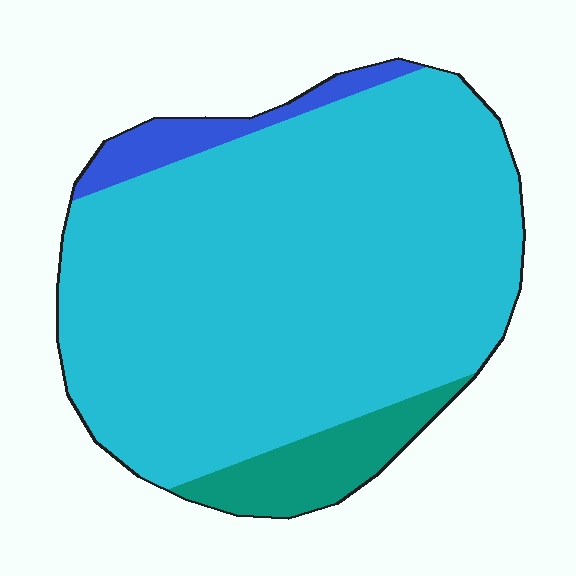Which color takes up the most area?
Cyan, at roughly 85%.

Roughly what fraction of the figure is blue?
Blue takes up less than a quarter of the figure.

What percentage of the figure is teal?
Teal covers 9% of the figure.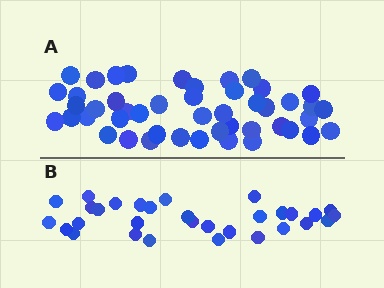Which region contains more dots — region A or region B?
Region A (the top region) has more dots.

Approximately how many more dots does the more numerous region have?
Region A has approximately 15 more dots than region B.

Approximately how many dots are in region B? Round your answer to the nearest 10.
About 30 dots. (The exact count is 31, which rounds to 30.)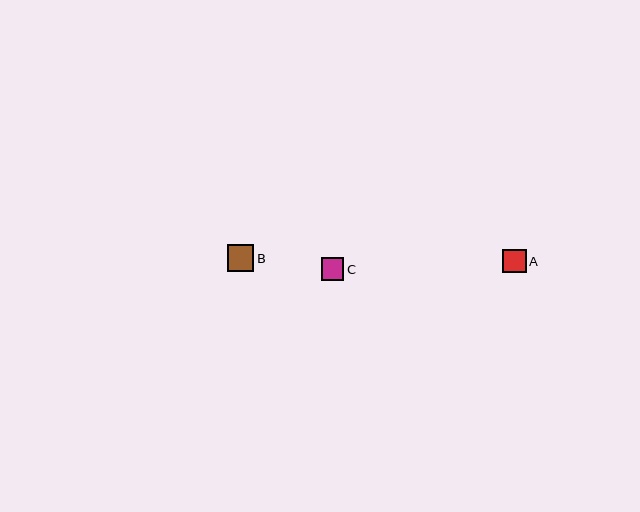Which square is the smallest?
Square C is the smallest with a size of approximately 23 pixels.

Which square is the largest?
Square B is the largest with a size of approximately 27 pixels.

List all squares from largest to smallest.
From largest to smallest: B, A, C.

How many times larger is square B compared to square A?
Square B is approximately 1.1 times the size of square A.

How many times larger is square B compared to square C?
Square B is approximately 1.2 times the size of square C.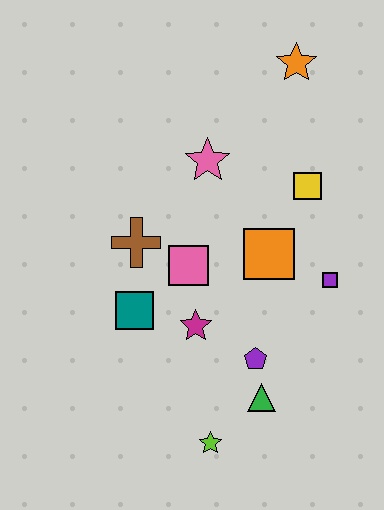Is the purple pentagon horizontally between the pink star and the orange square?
Yes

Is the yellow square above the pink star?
No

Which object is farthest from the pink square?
The orange star is farthest from the pink square.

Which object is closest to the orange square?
The purple square is closest to the orange square.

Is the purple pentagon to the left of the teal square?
No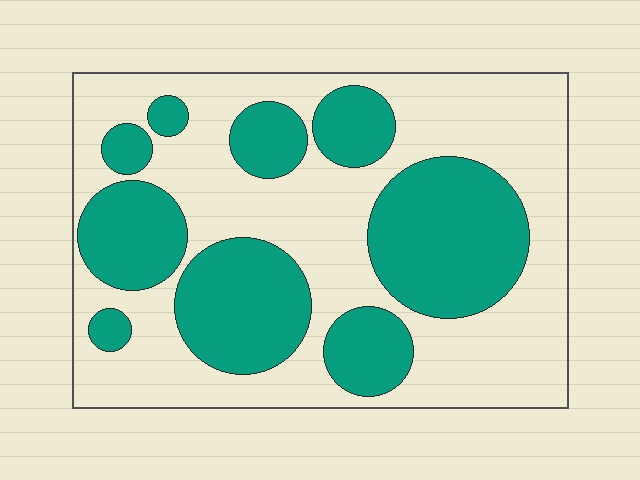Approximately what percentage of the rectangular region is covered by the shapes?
Approximately 40%.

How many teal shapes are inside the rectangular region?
9.